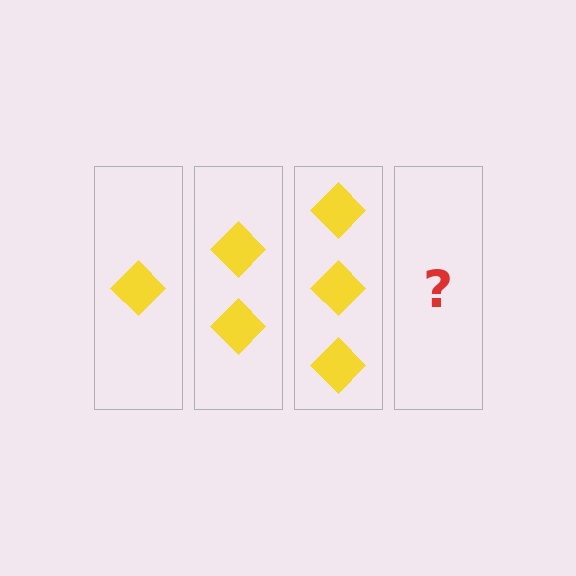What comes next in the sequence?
The next element should be 4 diamonds.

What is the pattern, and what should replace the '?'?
The pattern is that each step adds one more diamond. The '?' should be 4 diamonds.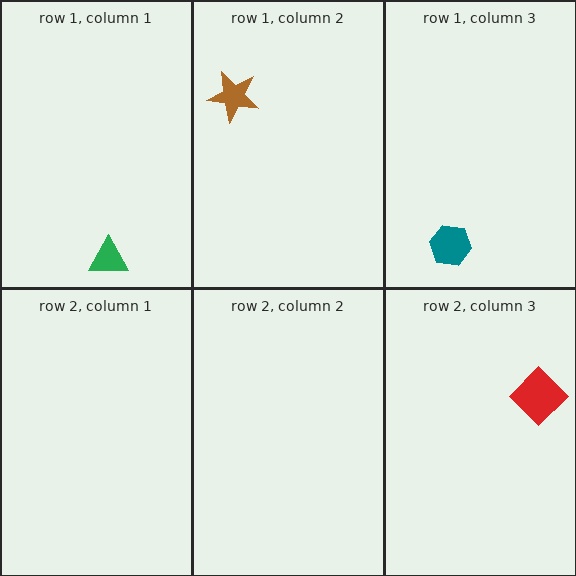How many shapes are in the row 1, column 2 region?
1.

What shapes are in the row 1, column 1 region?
The green triangle.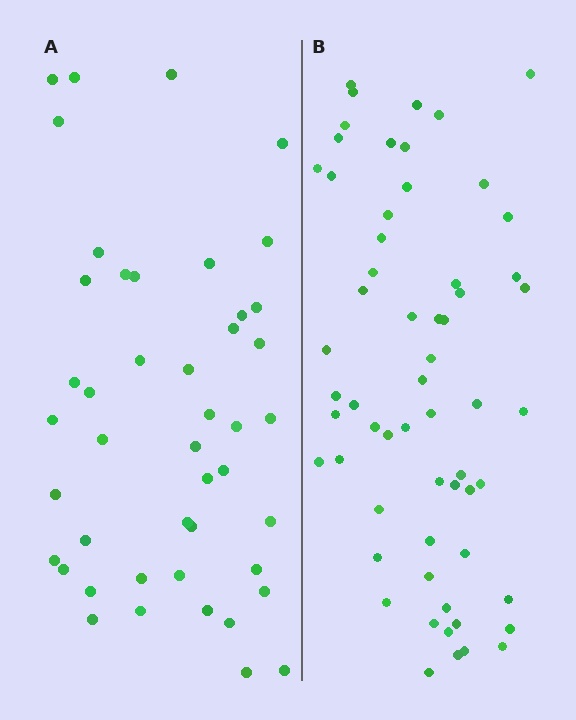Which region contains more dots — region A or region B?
Region B (the right region) has more dots.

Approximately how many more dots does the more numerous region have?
Region B has approximately 15 more dots than region A.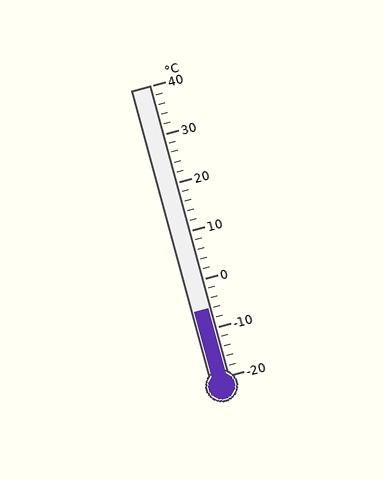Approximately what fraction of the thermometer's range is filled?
The thermometer is filled to approximately 25% of its range.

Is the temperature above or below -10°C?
The temperature is above -10°C.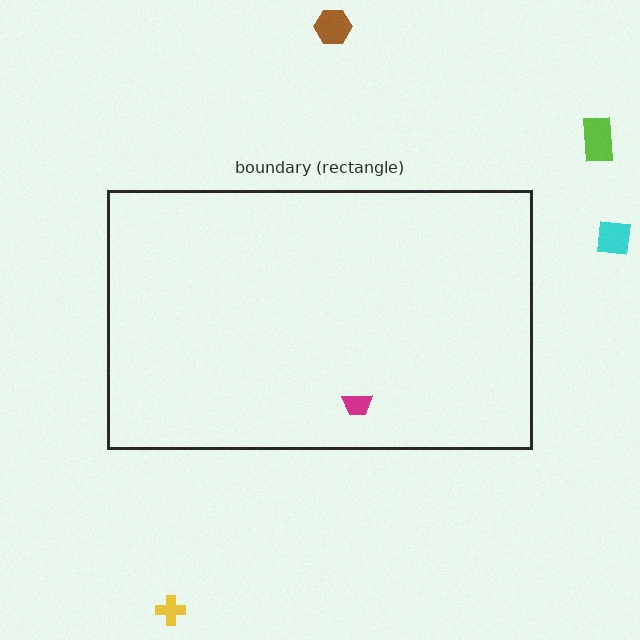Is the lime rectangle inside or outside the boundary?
Outside.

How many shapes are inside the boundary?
1 inside, 4 outside.